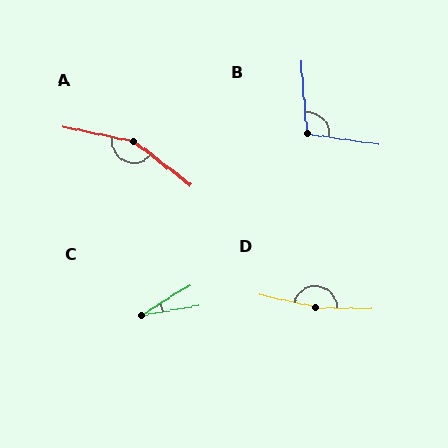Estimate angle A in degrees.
Approximately 154 degrees.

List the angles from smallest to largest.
C (21°), B (103°), A (154°), D (169°).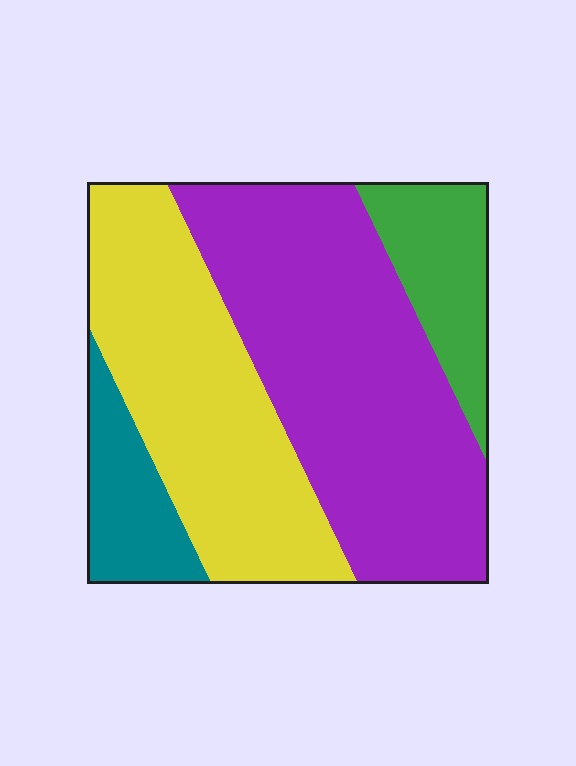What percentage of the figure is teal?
Teal covers about 10% of the figure.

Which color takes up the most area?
Purple, at roughly 45%.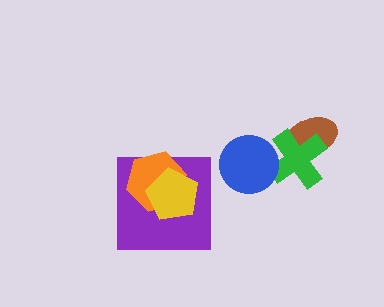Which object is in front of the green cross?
The blue circle is in front of the green cross.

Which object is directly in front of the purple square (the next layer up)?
The orange hexagon is directly in front of the purple square.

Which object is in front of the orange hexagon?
The yellow pentagon is in front of the orange hexagon.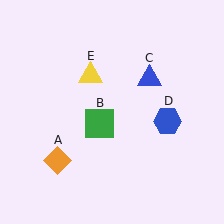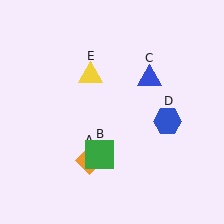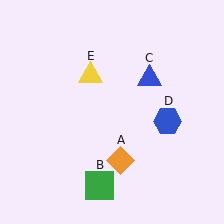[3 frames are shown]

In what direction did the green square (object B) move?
The green square (object B) moved down.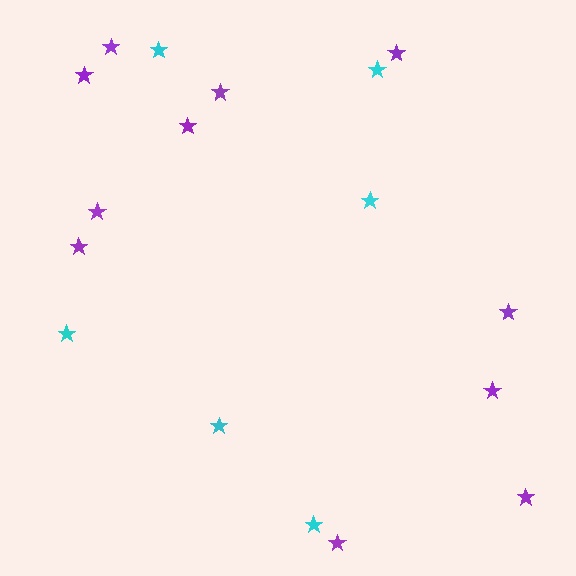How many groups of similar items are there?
There are 2 groups: one group of cyan stars (6) and one group of purple stars (11).